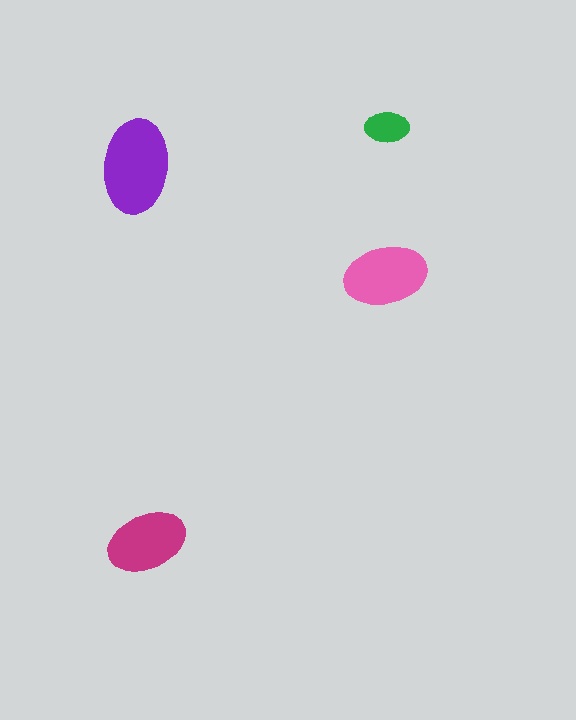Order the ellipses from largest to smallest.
the purple one, the pink one, the magenta one, the green one.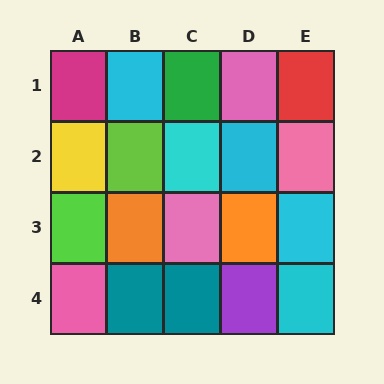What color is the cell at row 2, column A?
Yellow.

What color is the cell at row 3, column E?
Cyan.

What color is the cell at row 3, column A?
Lime.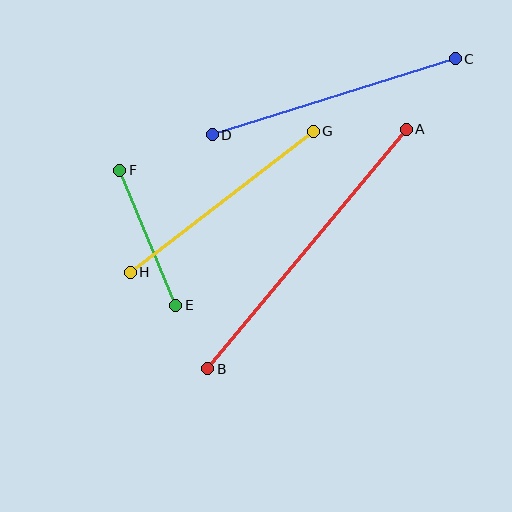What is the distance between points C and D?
The distance is approximately 254 pixels.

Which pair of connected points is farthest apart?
Points A and B are farthest apart.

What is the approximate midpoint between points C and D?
The midpoint is at approximately (334, 97) pixels.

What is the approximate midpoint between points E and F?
The midpoint is at approximately (148, 238) pixels.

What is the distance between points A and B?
The distance is approximately 311 pixels.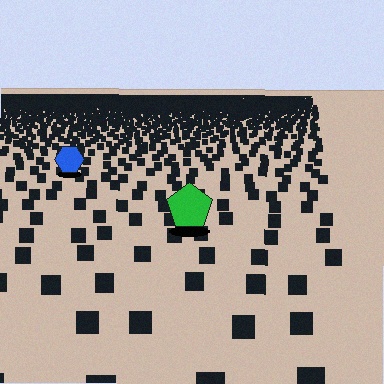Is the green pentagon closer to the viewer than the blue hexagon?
Yes. The green pentagon is closer — you can tell from the texture gradient: the ground texture is coarser near it.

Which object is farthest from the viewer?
The blue hexagon is farthest from the viewer. It appears smaller and the ground texture around it is denser.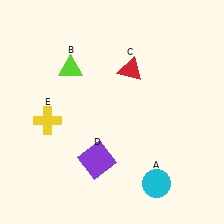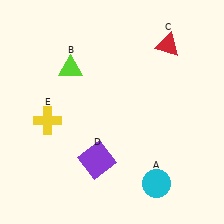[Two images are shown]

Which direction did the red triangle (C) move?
The red triangle (C) moved right.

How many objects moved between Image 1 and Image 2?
1 object moved between the two images.